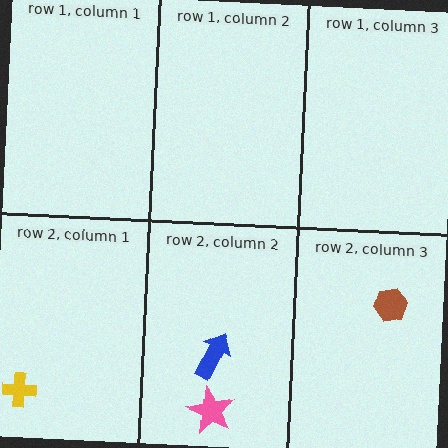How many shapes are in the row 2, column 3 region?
1.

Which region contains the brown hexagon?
The row 2, column 3 region.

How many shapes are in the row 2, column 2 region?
2.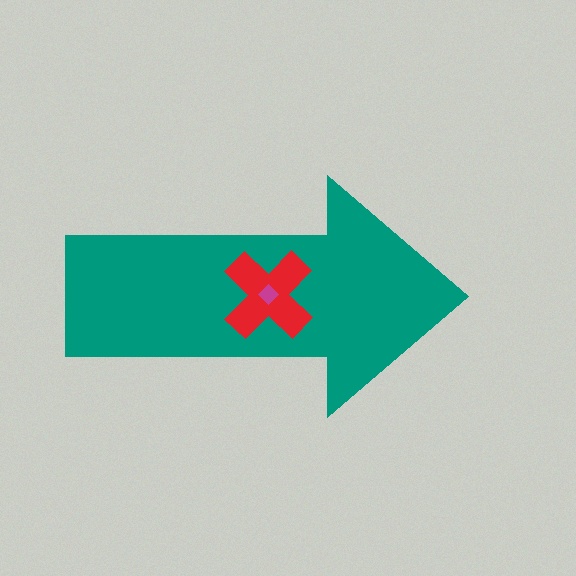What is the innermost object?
The magenta diamond.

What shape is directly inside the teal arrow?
The red cross.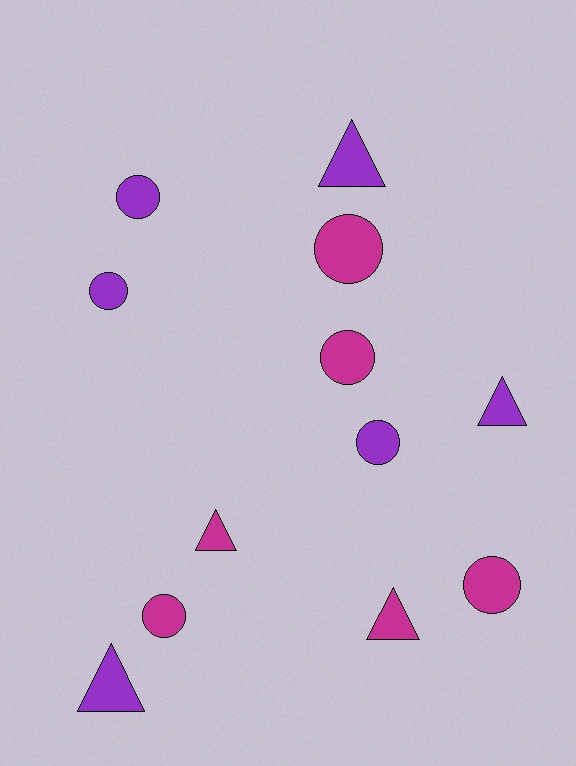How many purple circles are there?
There are 3 purple circles.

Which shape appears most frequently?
Circle, with 7 objects.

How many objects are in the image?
There are 12 objects.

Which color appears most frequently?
Purple, with 6 objects.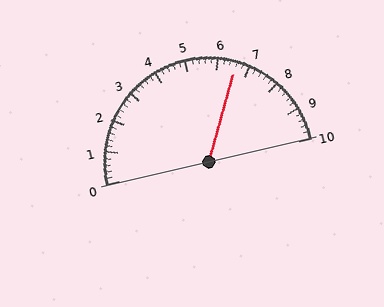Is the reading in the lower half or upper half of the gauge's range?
The reading is in the upper half of the range (0 to 10).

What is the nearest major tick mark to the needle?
The nearest major tick mark is 7.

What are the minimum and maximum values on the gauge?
The gauge ranges from 0 to 10.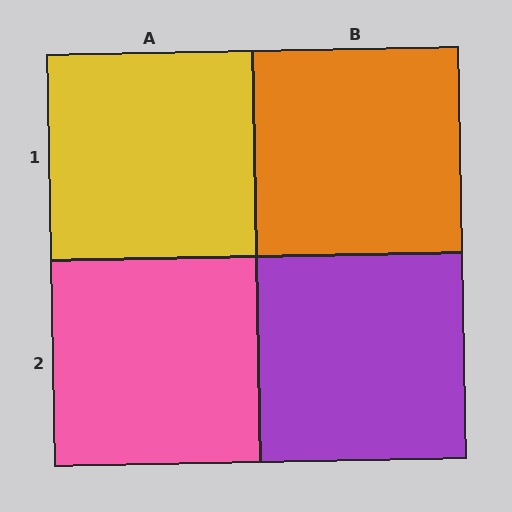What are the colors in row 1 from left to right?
Yellow, orange.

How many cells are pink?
1 cell is pink.